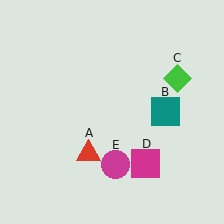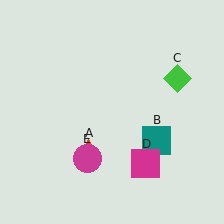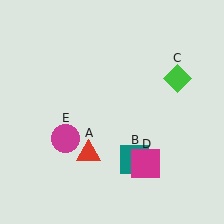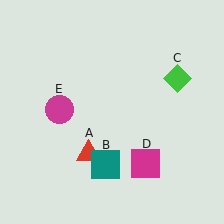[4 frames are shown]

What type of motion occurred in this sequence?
The teal square (object B), magenta circle (object E) rotated clockwise around the center of the scene.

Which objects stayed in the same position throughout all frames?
Red triangle (object A) and green diamond (object C) and magenta square (object D) remained stationary.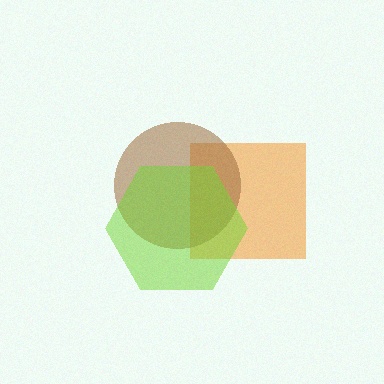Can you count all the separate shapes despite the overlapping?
Yes, there are 3 separate shapes.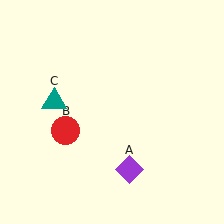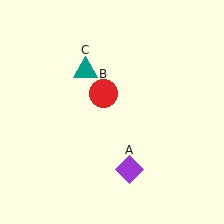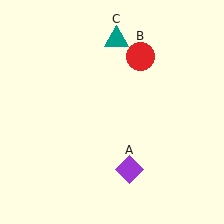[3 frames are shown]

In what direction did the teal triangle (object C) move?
The teal triangle (object C) moved up and to the right.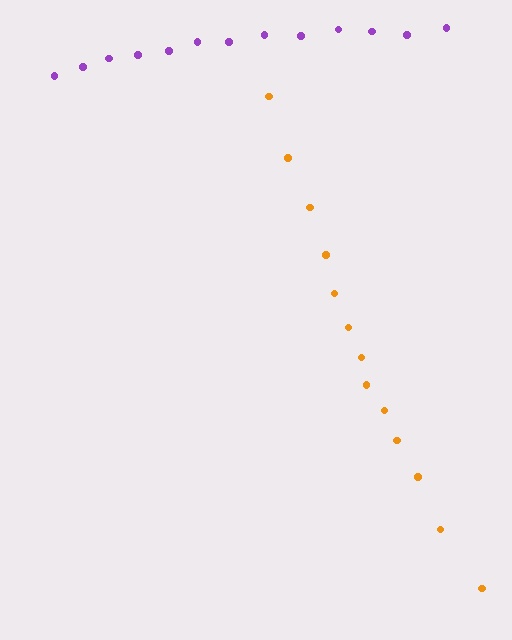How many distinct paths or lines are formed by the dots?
There are 2 distinct paths.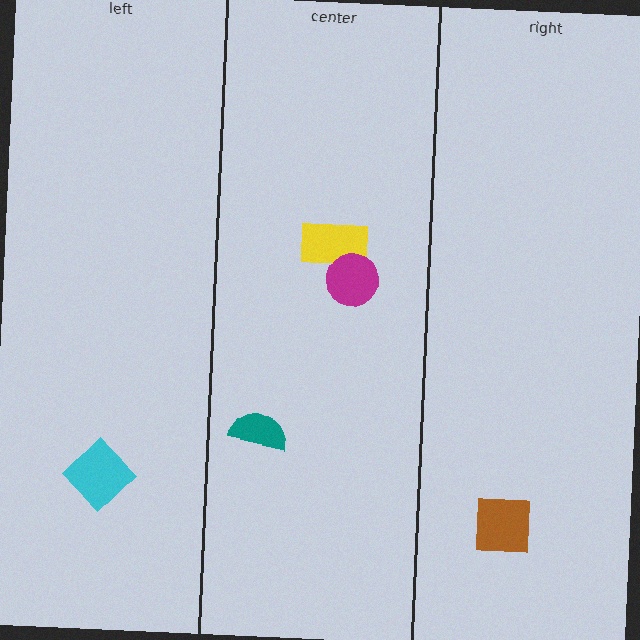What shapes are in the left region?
The cyan diamond.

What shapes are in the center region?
The teal semicircle, the yellow rectangle, the magenta circle.